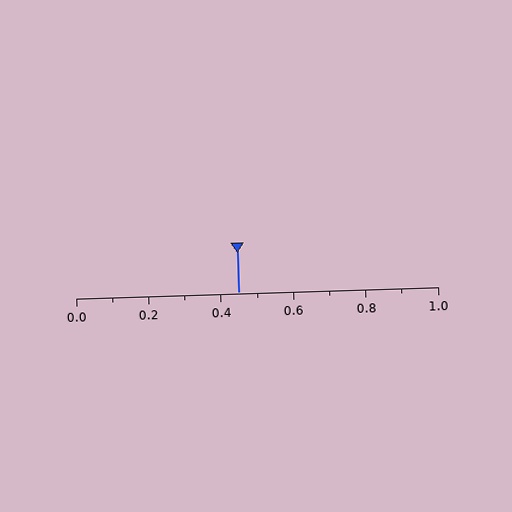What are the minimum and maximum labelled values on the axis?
The axis runs from 0.0 to 1.0.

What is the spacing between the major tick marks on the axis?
The major ticks are spaced 0.2 apart.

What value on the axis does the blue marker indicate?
The marker indicates approximately 0.45.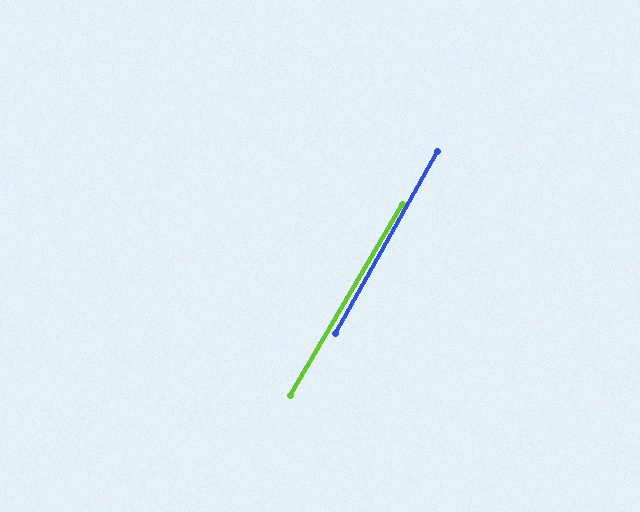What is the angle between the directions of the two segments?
Approximately 1 degree.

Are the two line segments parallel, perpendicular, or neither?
Parallel — their directions differ by only 1.2°.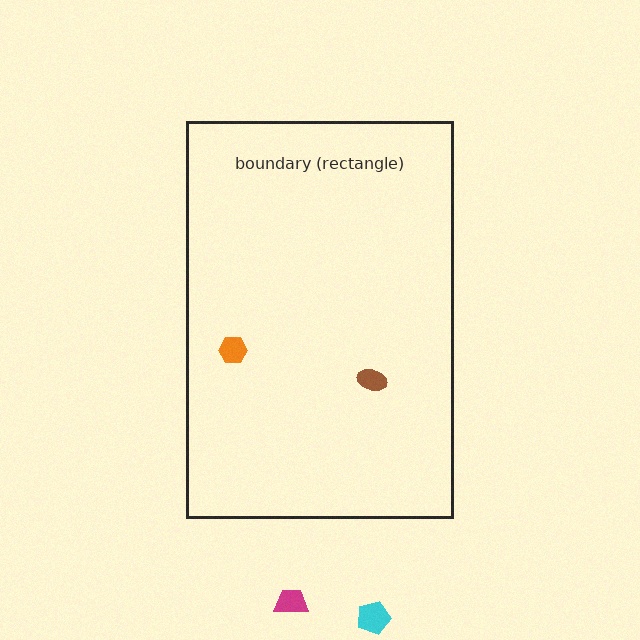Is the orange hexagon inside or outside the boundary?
Inside.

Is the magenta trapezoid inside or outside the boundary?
Outside.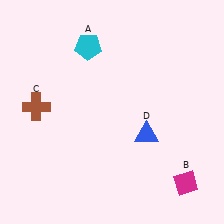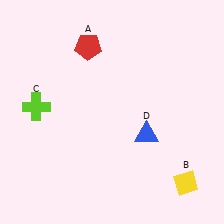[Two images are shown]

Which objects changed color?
A changed from cyan to red. B changed from magenta to yellow. C changed from brown to lime.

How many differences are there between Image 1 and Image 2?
There are 3 differences between the two images.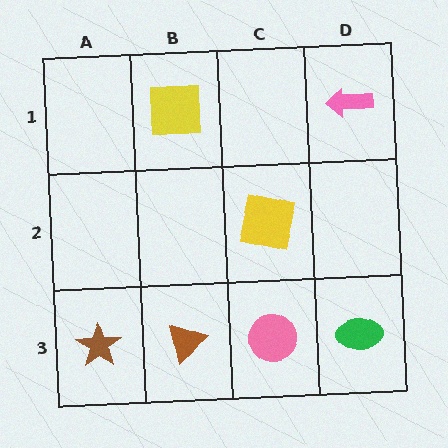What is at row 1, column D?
A pink arrow.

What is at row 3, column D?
A green ellipse.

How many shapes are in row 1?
2 shapes.